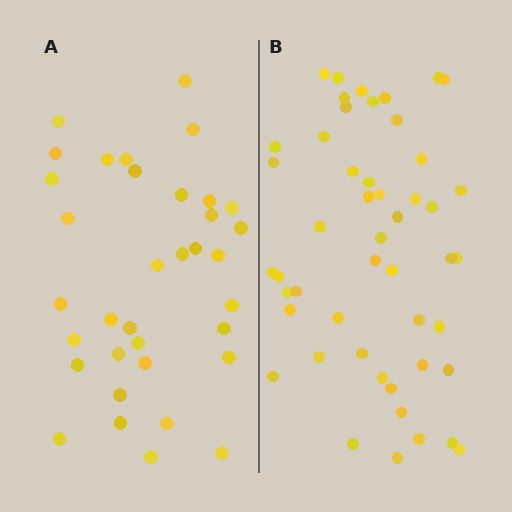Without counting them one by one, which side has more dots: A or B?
Region B (the right region) has more dots.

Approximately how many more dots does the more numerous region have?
Region B has approximately 15 more dots than region A.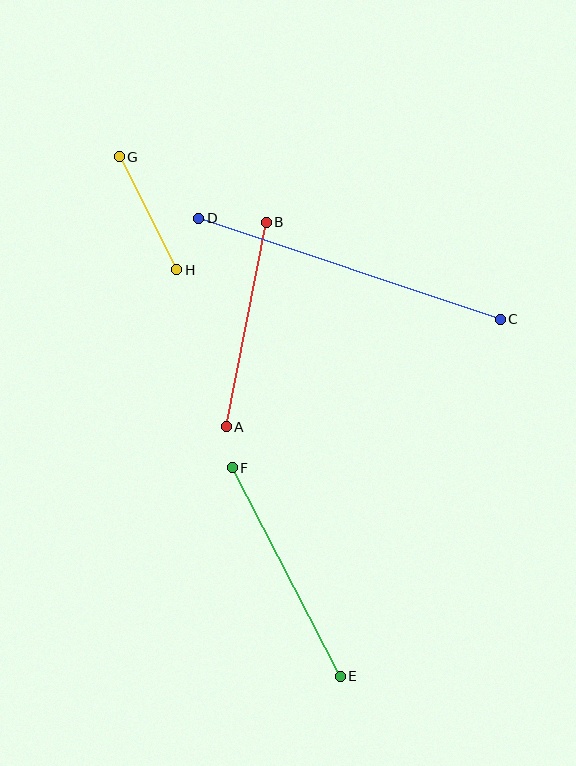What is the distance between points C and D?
The distance is approximately 318 pixels.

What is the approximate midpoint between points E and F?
The midpoint is at approximately (286, 572) pixels.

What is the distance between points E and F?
The distance is approximately 235 pixels.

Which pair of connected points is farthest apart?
Points C and D are farthest apart.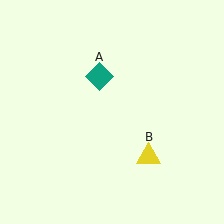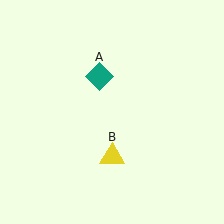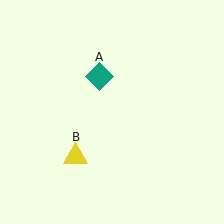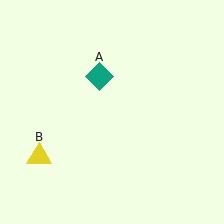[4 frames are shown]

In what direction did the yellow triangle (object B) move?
The yellow triangle (object B) moved left.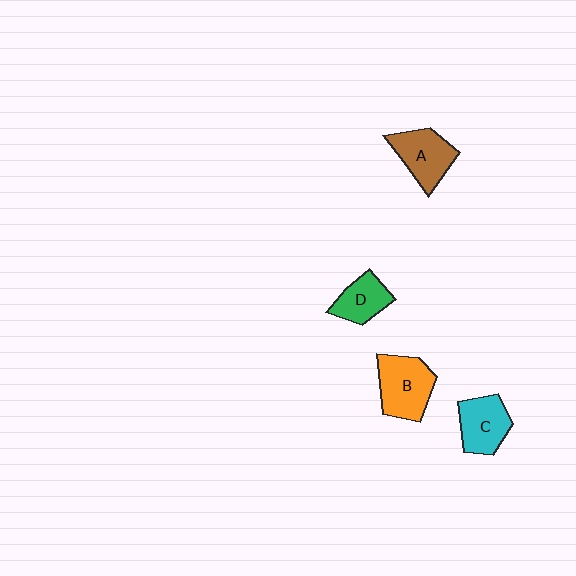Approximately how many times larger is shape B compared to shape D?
Approximately 1.5 times.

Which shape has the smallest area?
Shape D (green).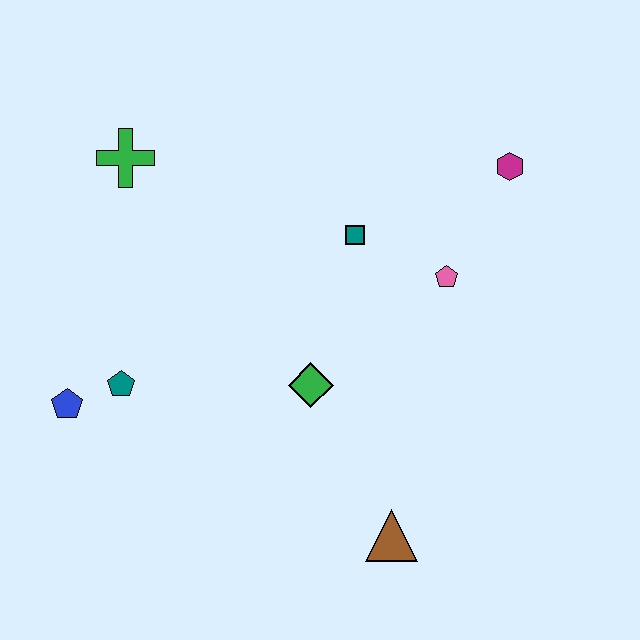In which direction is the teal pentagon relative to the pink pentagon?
The teal pentagon is to the left of the pink pentagon.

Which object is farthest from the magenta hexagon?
The blue pentagon is farthest from the magenta hexagon.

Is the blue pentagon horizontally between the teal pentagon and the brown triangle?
No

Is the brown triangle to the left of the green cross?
No